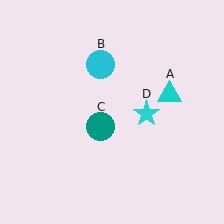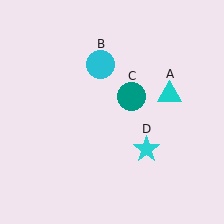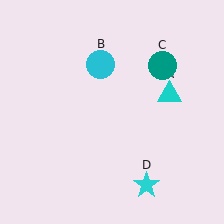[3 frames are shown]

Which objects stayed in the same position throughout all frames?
Cyan triangle (object A) and cyan circle (object B) remained stationary.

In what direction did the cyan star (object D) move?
The cyan star (object D) moved down.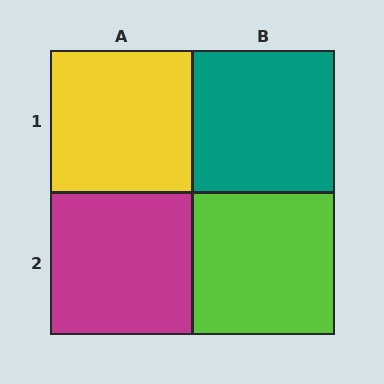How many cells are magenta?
1 cell is magenta.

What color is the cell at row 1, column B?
Teal.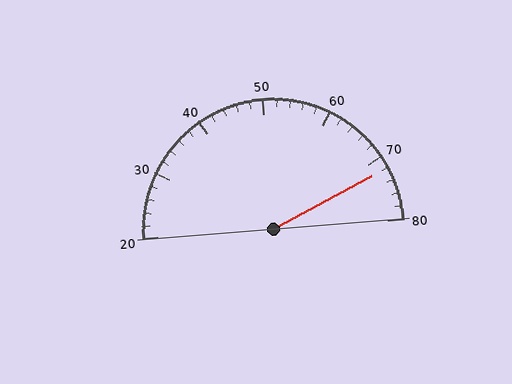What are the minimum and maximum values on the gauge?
The gauge ranges from 20 to 80.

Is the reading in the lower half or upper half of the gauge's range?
The reading is in the upper half of the range (20 to 80).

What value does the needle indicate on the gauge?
The needle indicates approximately 72.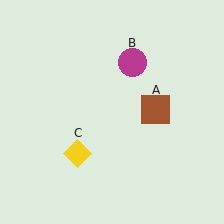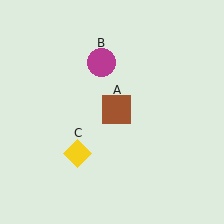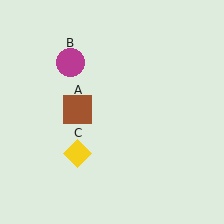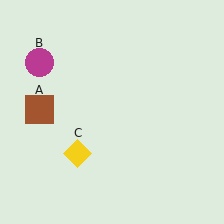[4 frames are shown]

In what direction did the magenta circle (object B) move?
The magenta circle (object B) moved left.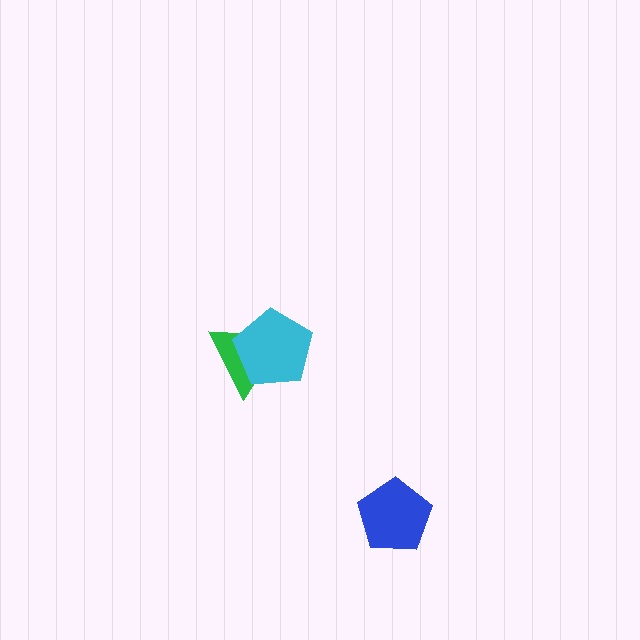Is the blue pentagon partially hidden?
No, no other shape covers it.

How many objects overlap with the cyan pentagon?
1 object overlaps with the cyan pentagon.